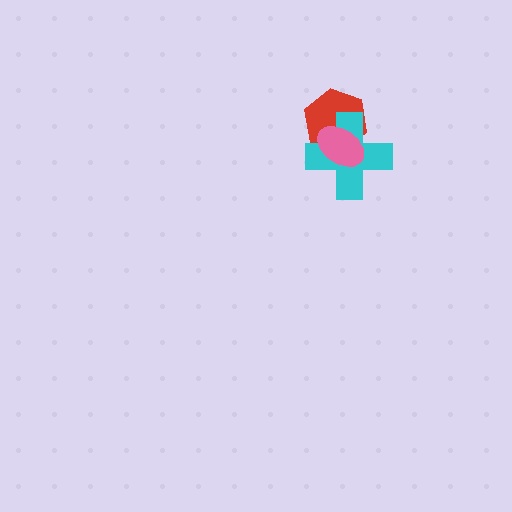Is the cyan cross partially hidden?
Yes, it is partially covered by another shape.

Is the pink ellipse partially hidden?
No, no other shape covers it.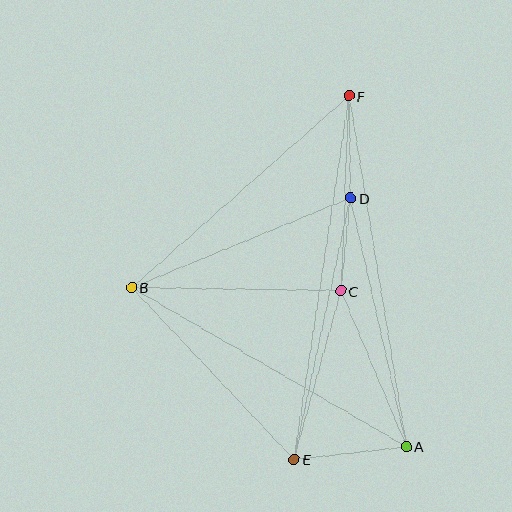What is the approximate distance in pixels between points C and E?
The distance between C and E is approximately 175 pixels.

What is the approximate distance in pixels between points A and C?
The distance between A and C is approximately 169 pixels.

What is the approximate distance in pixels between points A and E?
The distance between A and E is approximately 113 pixels.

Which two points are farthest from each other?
Points E and F are farthest from each other.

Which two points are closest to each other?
Points C and D are closest to each other.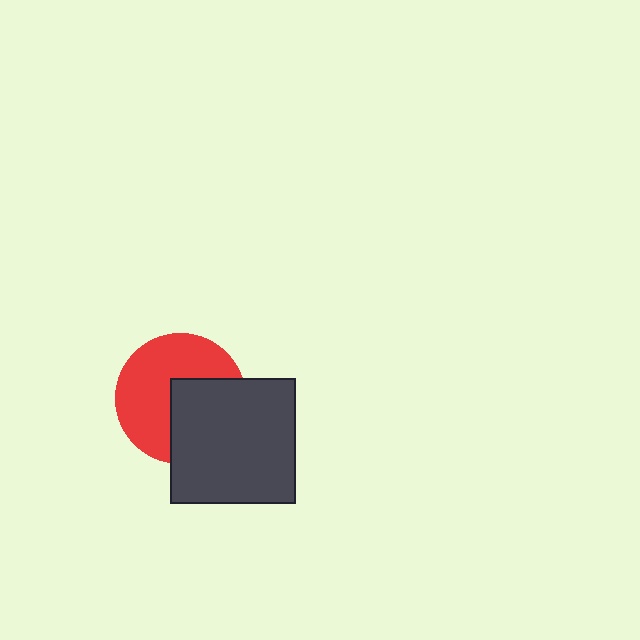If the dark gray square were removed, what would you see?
You would see the complete red circle.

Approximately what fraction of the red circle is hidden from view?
Roughly 42% of the red circle is hidden behind the dark gray square.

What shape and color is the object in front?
The object in front is a dark gray square.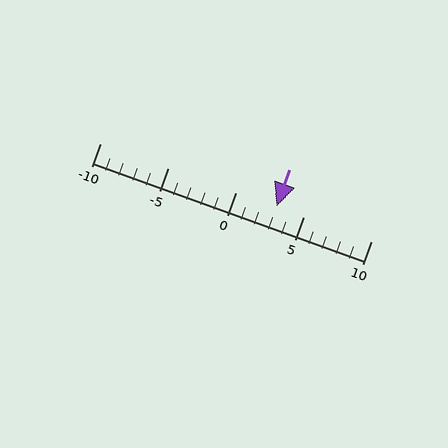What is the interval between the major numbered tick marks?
The major tick marks are spaced 5 units apart.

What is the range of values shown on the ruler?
The ruler shows values from -10 to 10.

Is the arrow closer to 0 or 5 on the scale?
The arrow is closer to 5.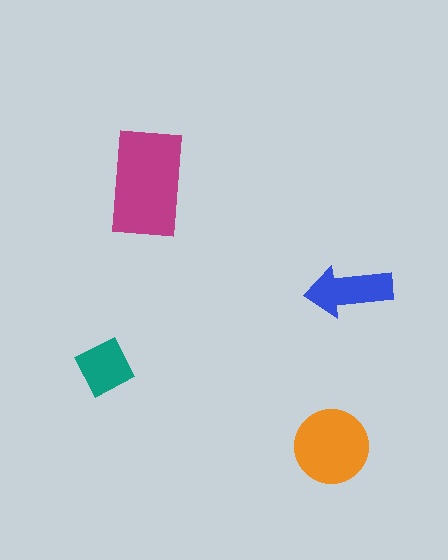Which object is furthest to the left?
The teal square is leftmost.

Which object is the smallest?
The teal square.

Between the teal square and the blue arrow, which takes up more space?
The blue arrow.